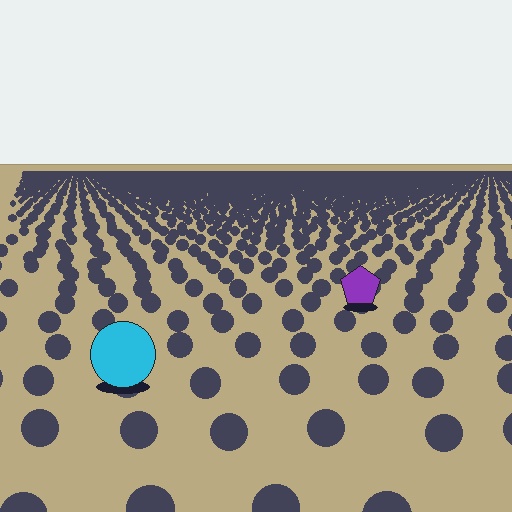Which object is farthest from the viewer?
The purple pentagon is farthest from the viewer. It appears smaller and the ground texture around it is denser.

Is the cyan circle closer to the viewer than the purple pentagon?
Yes. The cyan circle is closer — you can tell from the texture gradient: the ground texture is coarser near it.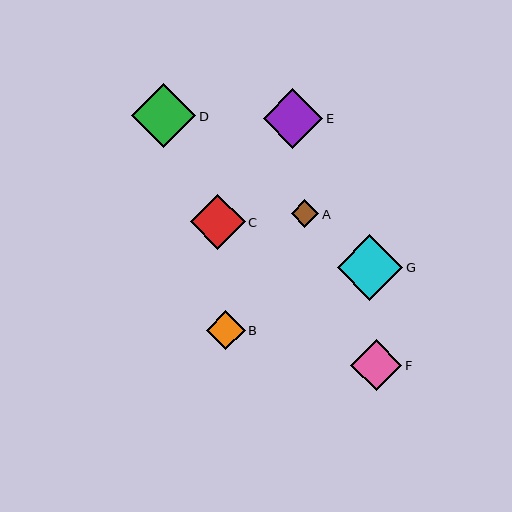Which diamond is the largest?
Diamond G is the largest with a size of approximately 66 pixels.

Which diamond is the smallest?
Diamond A is the smallest with a size of approximately 27 pixels.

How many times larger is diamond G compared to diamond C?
Diamond G is approximately 1.2 times the size of diamond C.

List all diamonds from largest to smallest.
From largest to smallest: G, D, E, C, F, B, A.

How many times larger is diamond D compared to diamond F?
Diamond D is approximately 1.3 times the size of diamond F.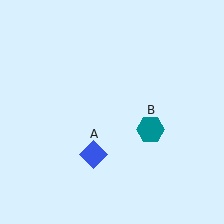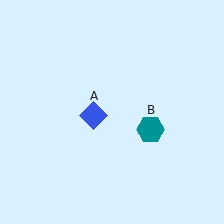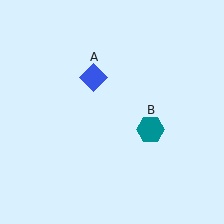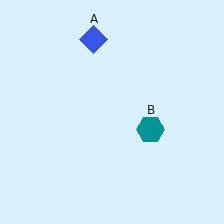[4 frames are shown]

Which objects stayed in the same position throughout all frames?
Teal hexagon (object B) remained stationary.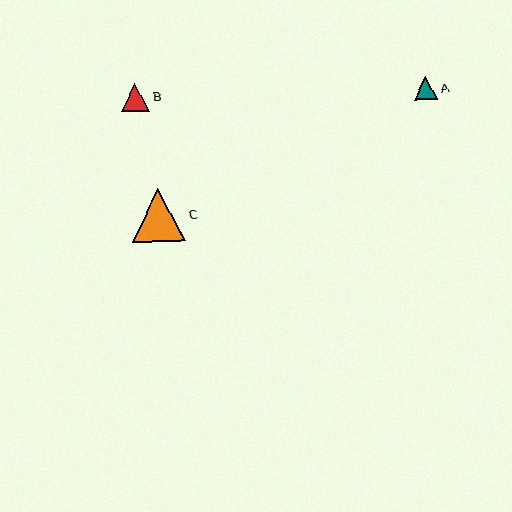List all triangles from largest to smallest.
From largest to smallest: C, B, A.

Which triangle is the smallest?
Triangle A is the smallest with a size of approximately 23 pixels.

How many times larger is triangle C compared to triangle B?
Triangle C is approximately 1.9 times the size of triangle B.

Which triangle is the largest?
Triangle C is the largest with a size of approximately 53 pixels.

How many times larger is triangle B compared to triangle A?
Triangle B is approximately 1.2 times the size of triangle A.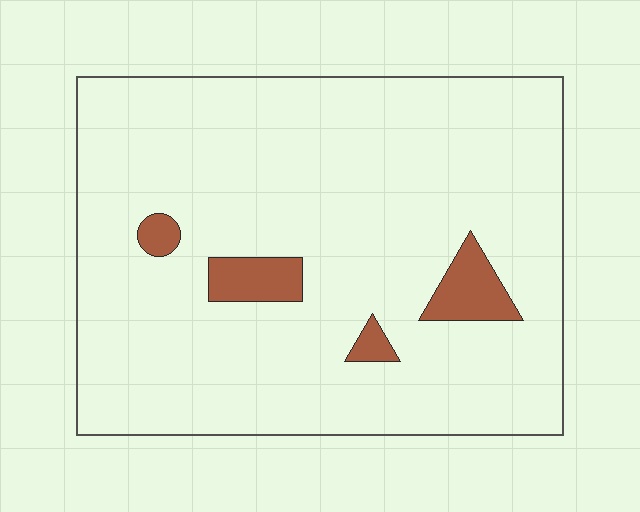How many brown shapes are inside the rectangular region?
4.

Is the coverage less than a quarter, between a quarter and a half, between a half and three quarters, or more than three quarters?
Less than a quarter.